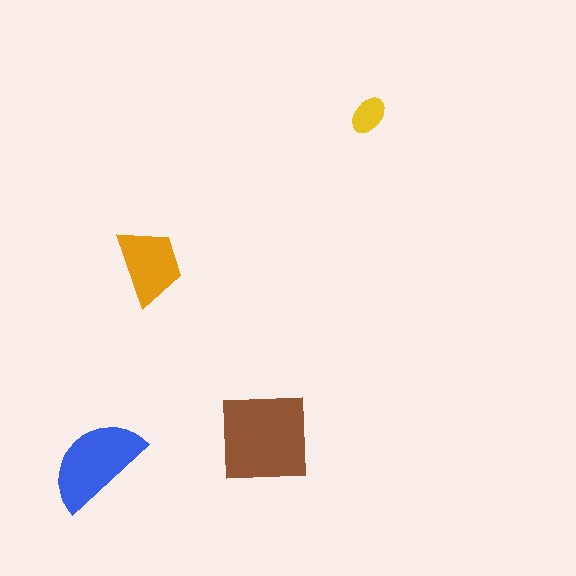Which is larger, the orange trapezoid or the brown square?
The brown square.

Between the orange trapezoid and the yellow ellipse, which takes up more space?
The orange trapezoid.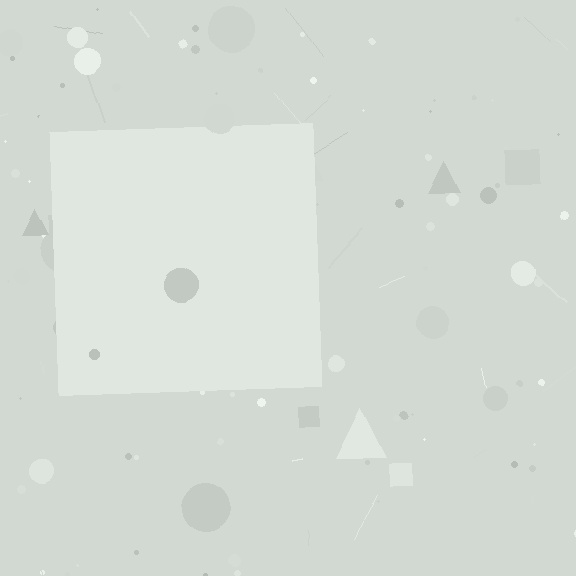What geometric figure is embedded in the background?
A square is embedded in the background.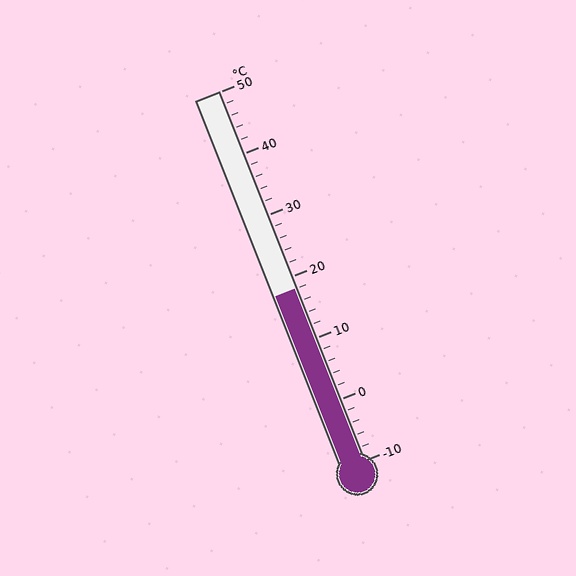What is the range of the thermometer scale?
The thermometer scale ranges from -10°C to 50°C.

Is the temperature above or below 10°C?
The temperature is above 10°C.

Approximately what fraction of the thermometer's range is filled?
The thermometer is filled to approximately 45% of its range.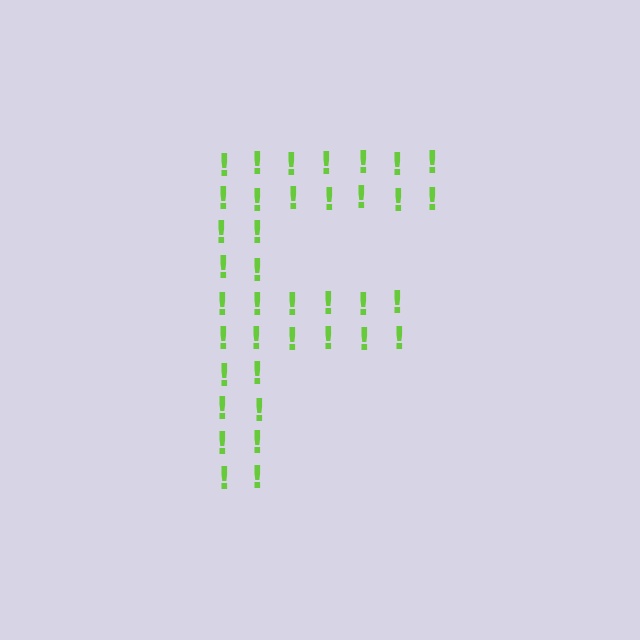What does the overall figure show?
The overall figure shows the letter F.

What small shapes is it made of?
It is made of small exclamation marks.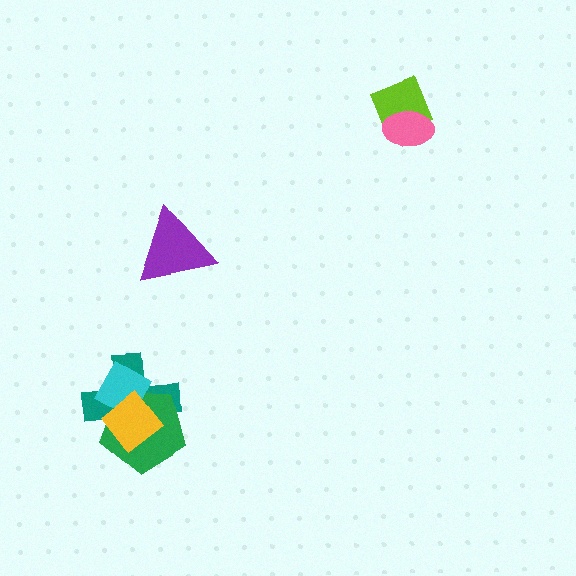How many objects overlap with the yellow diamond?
3 objects overlap with the yellow diamond.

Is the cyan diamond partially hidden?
Yes, it is partially covered by another shape.